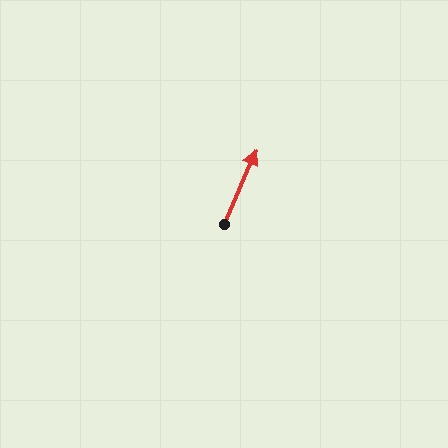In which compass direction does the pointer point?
Northeast.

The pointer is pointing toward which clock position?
Roughly 1 o'clock.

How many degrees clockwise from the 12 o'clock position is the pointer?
Approximately 23 degrees.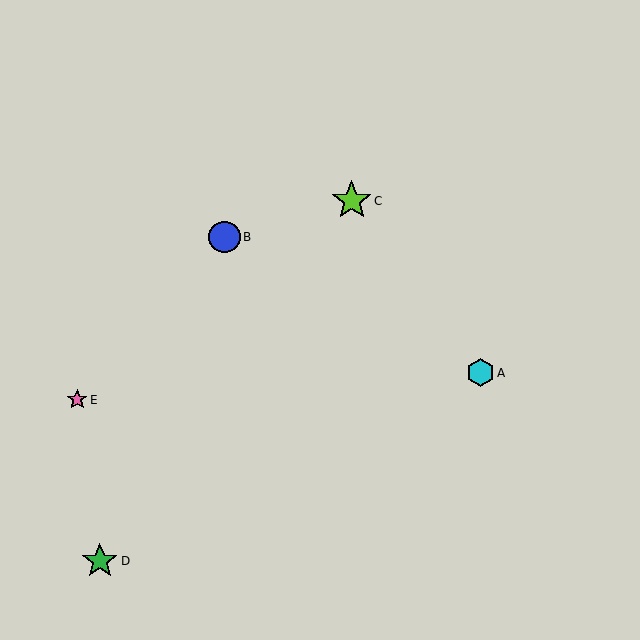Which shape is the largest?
The lime star (labeled C) is the largest.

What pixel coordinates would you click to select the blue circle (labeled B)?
Click at (224, 237) to select the blue circle B.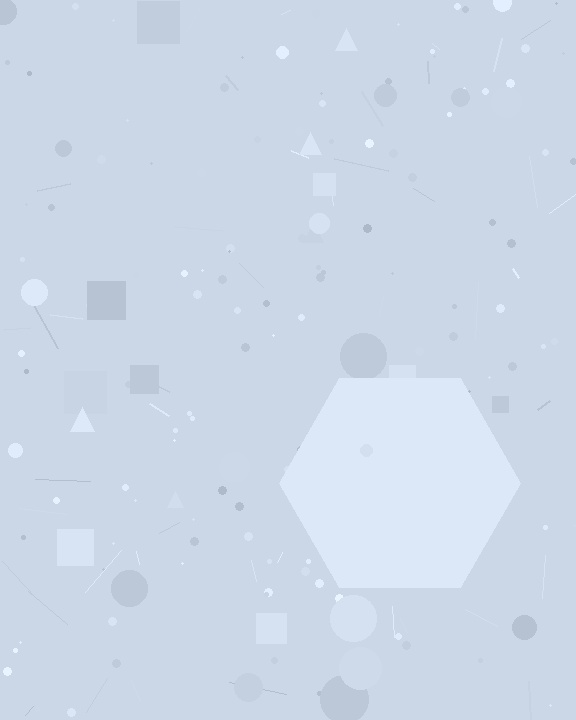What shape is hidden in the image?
A hexagon is hidden in the image.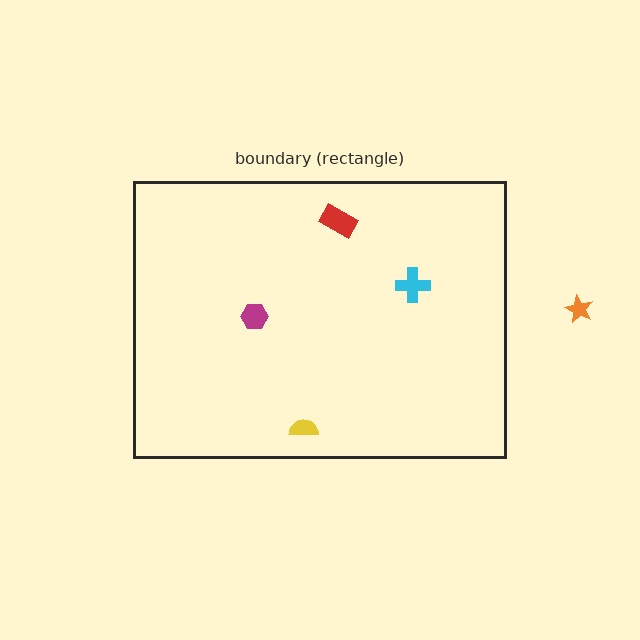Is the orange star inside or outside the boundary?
Outside.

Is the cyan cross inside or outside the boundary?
Inside.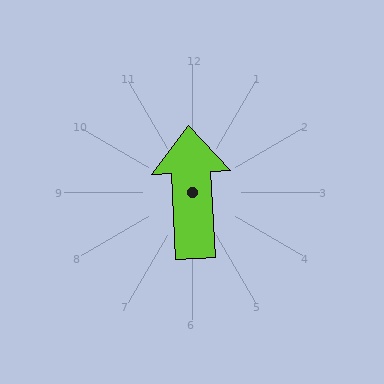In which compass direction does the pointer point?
North.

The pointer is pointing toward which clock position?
Roughly 12 o'clock.